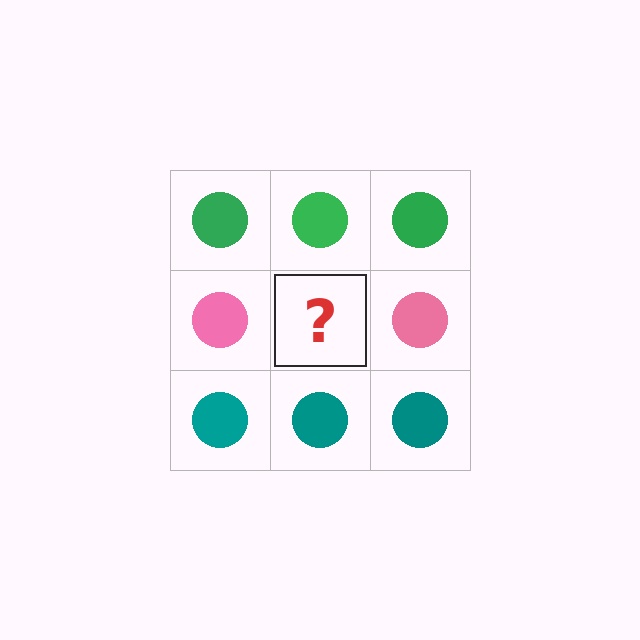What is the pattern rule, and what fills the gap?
The rule is that each row has a consistent color. The gap should be filled with a pink circle.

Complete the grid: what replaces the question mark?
The question mark should be replaced with a pink circle.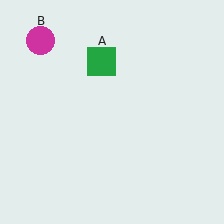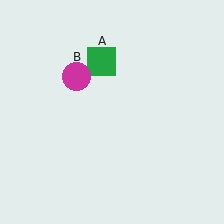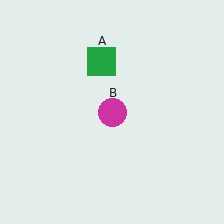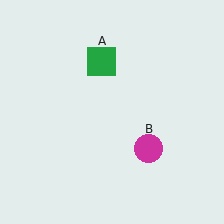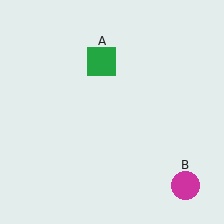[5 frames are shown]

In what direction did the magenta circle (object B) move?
The magenta circle (object B) moved down and to the right.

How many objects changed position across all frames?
1 object changed position: magenta circle (object B).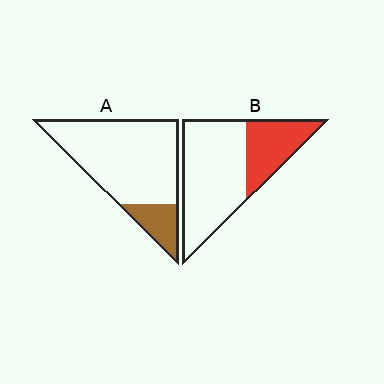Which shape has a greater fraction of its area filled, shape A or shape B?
Shape B.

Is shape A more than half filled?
No.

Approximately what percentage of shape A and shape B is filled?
A is approximately 20% and B is approximately 30%.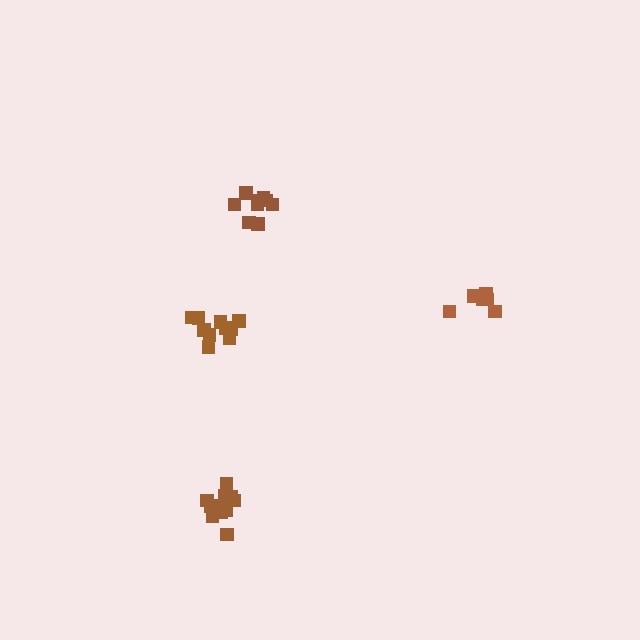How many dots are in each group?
Group 1: 10 dots, Group 2: 11 dots, Group 3: 6 dots, Group 4: 9 dots (36 total).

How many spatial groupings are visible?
There are 4 spatial groupings.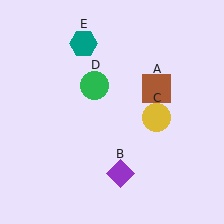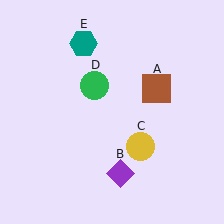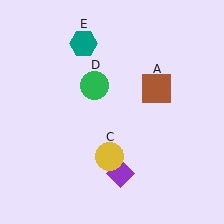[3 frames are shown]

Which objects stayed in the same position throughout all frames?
Brown square (object A) and purple diamond (object B) and green circle (object D) and teal hexagon (object E) remained stationary.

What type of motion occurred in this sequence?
The yellow circle (object C) rotated clockwise around the center of the scene.